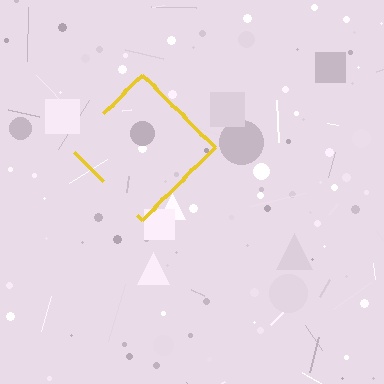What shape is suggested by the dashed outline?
The dashed outline suggests a diamond.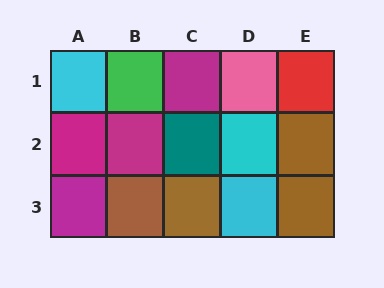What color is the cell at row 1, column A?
Cyan.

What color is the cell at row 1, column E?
Red.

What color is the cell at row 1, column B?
Green.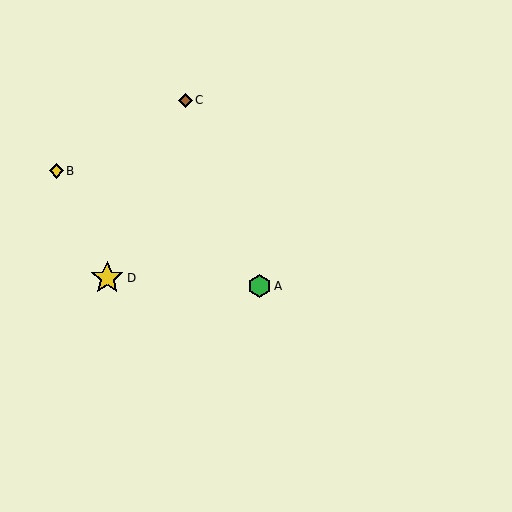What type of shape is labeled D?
Shape D is a yellow star.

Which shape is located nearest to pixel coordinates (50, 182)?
The yellow diamond (labeled B) at (56, 171) is nearest to that location.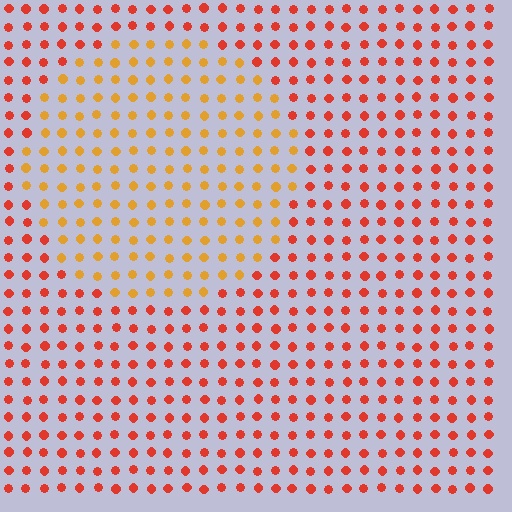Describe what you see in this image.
The image is filled with small red elements in a uniform arrangement. A circle-shaped region is visible where the elements are tinted to a slightly different hue, forming a subtle color boundary.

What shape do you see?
I see a circle.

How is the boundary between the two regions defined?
The boundary is defined purely by a slight shift in hue (about 34 degrees). Spacing, size, and orientation are identical on both sides.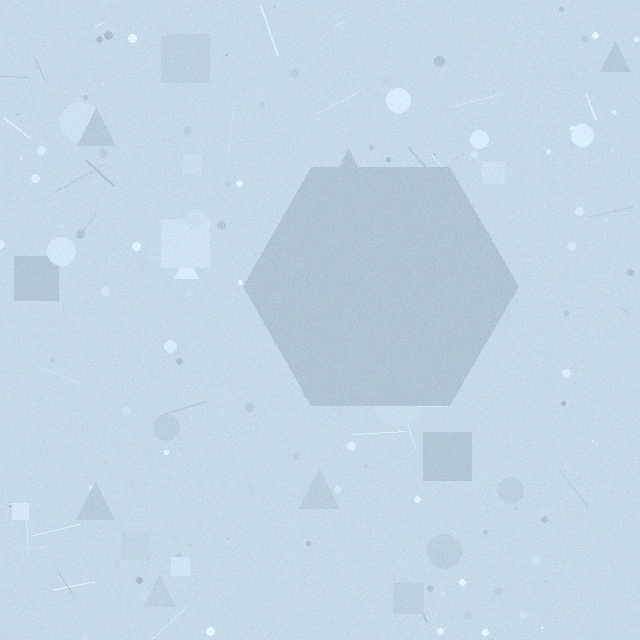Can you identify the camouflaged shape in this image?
The camouflaged shape is a hexagon.